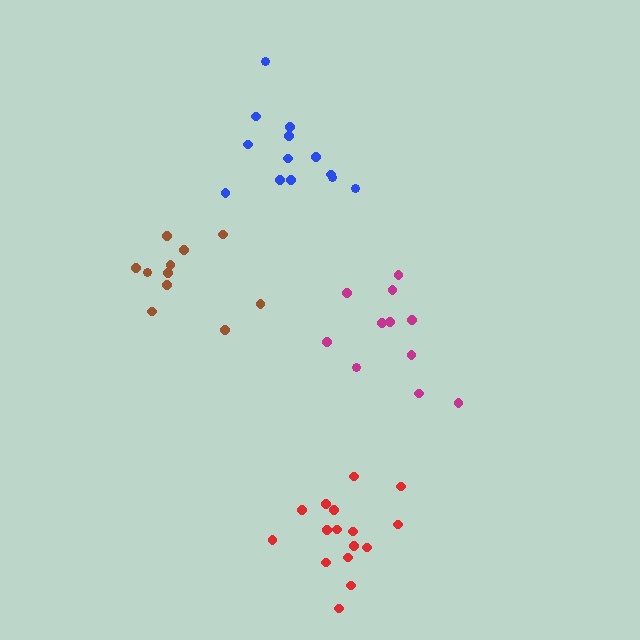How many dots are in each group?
Group 1: 13 dots, Group 2: 11 dots, Group 3: 16 dots, Group 4: 11 dots (51 total).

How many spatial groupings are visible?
There are 4 spatial groupings.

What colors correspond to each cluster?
The clusters are colored: blue, magenta, red, brown.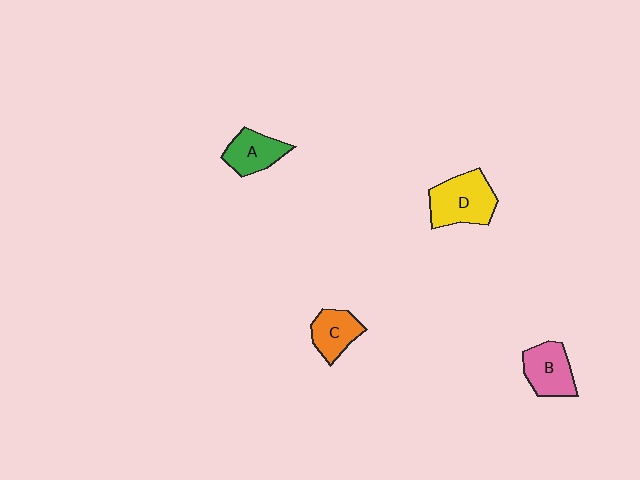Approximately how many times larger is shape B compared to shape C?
Approximately 1.2 times.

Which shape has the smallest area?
Shape C (orange).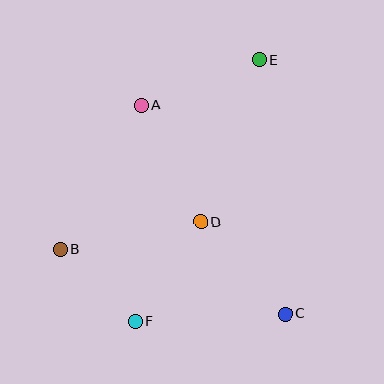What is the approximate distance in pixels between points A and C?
The distance between A and C is approximately 254 pixels.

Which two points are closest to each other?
Points B and F are closest to each other.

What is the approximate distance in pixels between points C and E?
The distance between C and E is approximately 255 pixels.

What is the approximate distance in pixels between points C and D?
The distance between C and D is approximately 125 pixels.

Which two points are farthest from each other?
Points E and F are farthest from each other.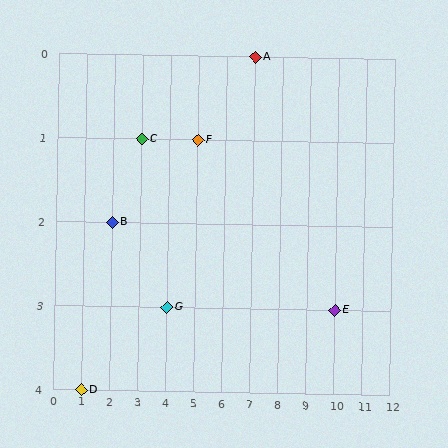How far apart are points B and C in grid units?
Points B and C are 1 column and 1 row apart (about 1.4 grid units diagonally).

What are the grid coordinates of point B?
Point B is at grid coordinates (2, 2).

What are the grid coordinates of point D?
Point D is at grid coordinates (1, 4).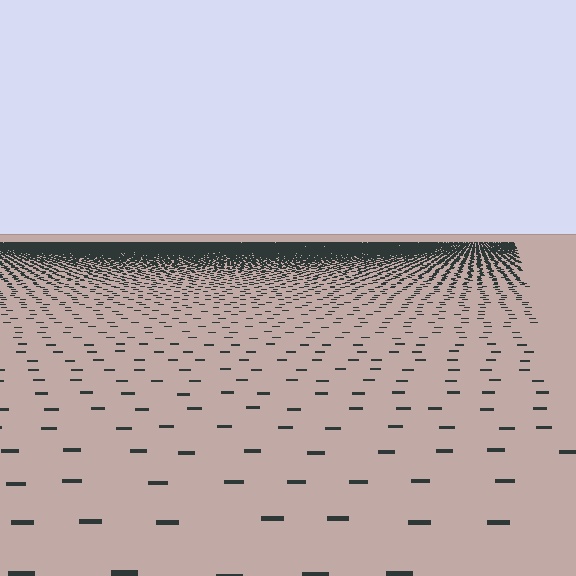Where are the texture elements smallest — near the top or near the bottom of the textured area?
Near the top.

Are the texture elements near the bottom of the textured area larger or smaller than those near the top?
Larger. Near the bottom, elements are closer to the viewer and appear at a bigger on-screen size.